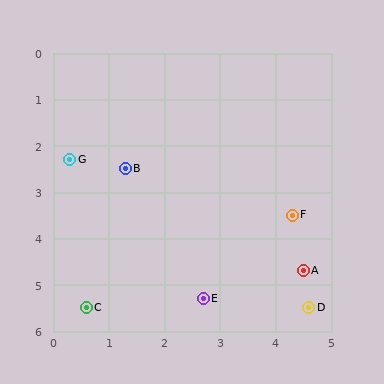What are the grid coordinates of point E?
Point E is at approximately (2.7, 5.3).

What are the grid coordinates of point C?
Point C is at approximately (0.6, 5.5).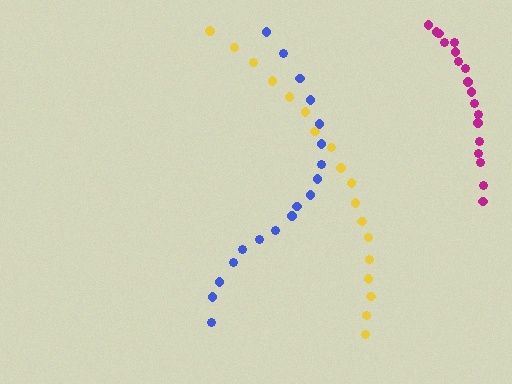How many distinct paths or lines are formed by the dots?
There are 3 distinct paths.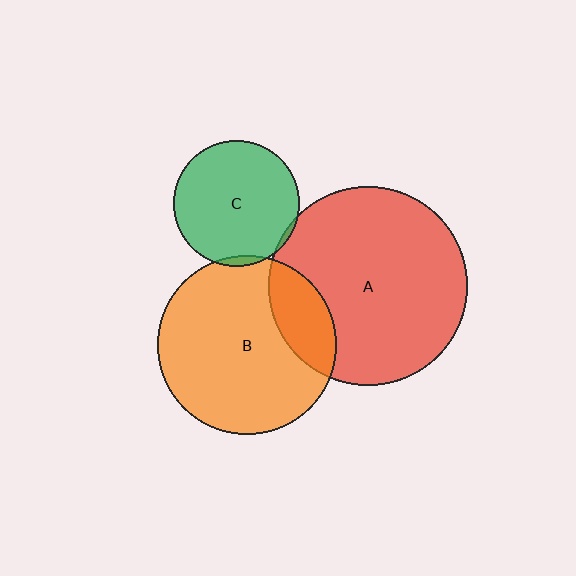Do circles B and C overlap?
Yes.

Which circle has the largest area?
Circle A (red).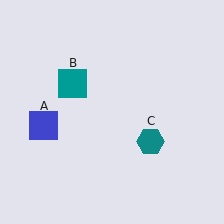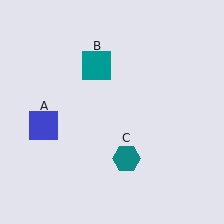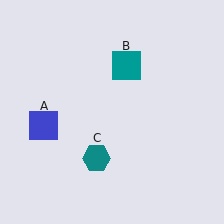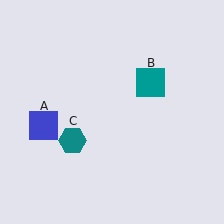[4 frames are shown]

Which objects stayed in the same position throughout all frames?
Blue square (object A) remained stationary.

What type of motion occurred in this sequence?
The teal square (object B), teal hexagon (object C) rotated clockwise around the center of the scene.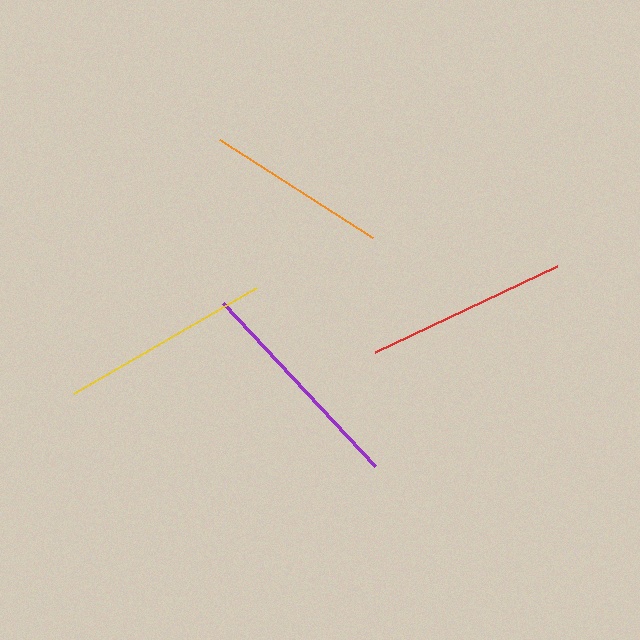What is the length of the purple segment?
The purple segment is approximately 223 pixels long.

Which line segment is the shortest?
The orange line is the shortest at approximately 182 pixels.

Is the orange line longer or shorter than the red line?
The red line is longer than the orange line.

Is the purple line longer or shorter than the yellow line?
The purple line is longer than the yellow line.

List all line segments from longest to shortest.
From longest to shortest: purple, yellow, red, orange.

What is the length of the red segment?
The red segment is approximately 201 pixels long.